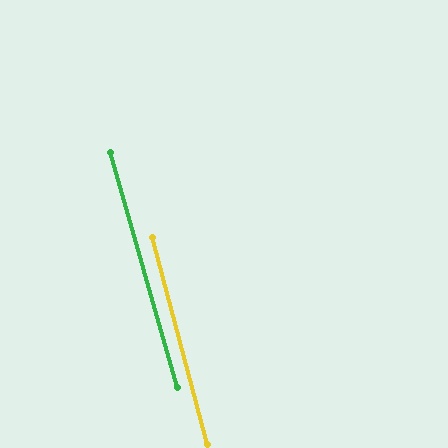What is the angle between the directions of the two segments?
Approximately 1 degree.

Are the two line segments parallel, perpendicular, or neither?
Parallel — their directions differ by only 0.9°.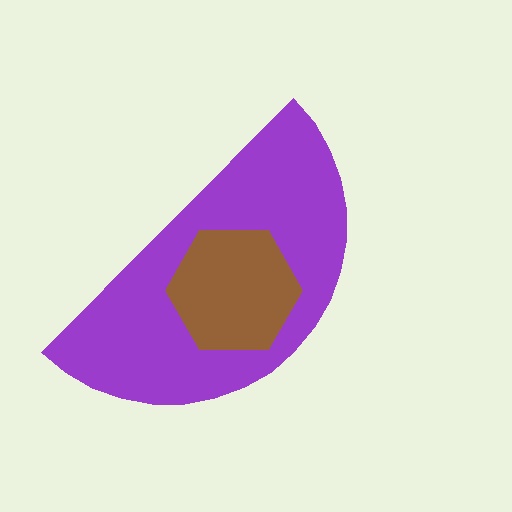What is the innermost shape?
The brown hexagon.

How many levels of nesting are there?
2.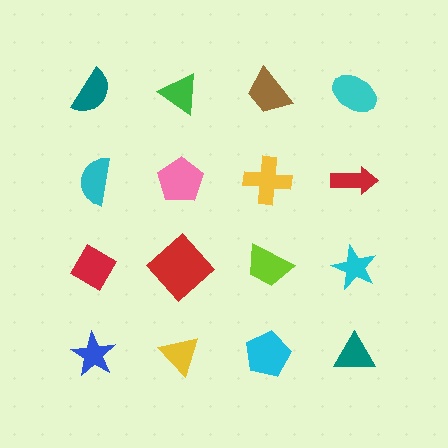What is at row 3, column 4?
A cyan star.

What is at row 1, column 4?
A cyan ellipse.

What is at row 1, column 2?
A green triangle.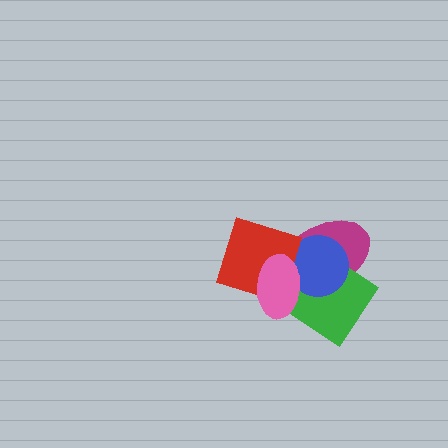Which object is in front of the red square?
The pink ellipse is in front of the red square.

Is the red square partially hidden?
Yes, it is partially covered by another shape.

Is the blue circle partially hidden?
Yes, it is partially covered by another shape.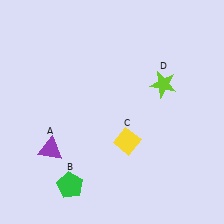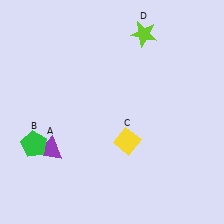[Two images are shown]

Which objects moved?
The objects that moved are: the green pentagon (B), the lime star (D).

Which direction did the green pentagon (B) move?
The green pentagon (B) moved up.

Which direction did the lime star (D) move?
The lime star (D) moved up.